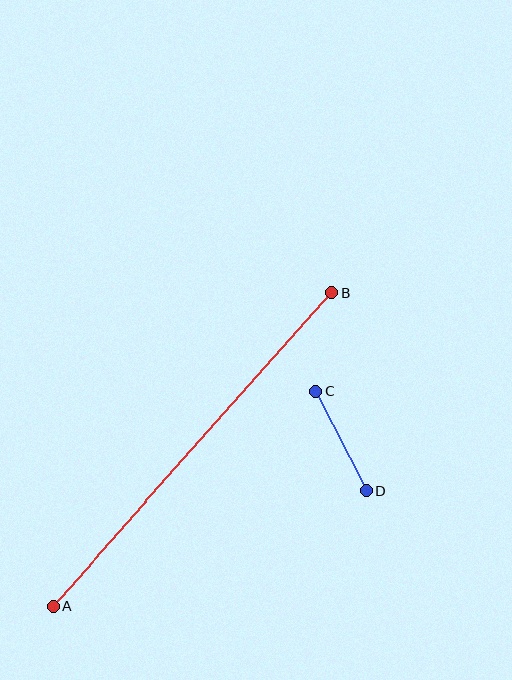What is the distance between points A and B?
The distance is approximately 419 pixels.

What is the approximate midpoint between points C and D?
The midpoint is at approximately (341, 441) pixels.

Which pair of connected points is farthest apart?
Points A and B are farthest apart.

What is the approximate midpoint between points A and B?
The midpoint is at approximately (192, 449) pixels.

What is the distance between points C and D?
The distance is approximately 111 pixels.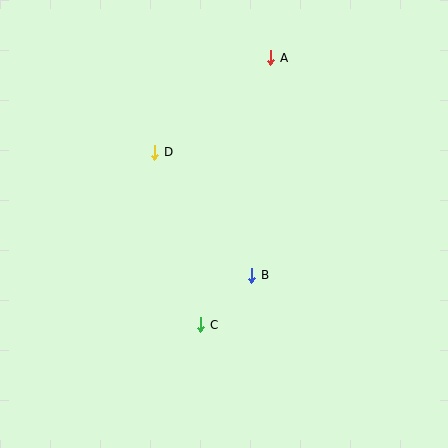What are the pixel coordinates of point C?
Point C is at (201, 325).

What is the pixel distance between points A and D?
The distance between A and D is 150 pixels.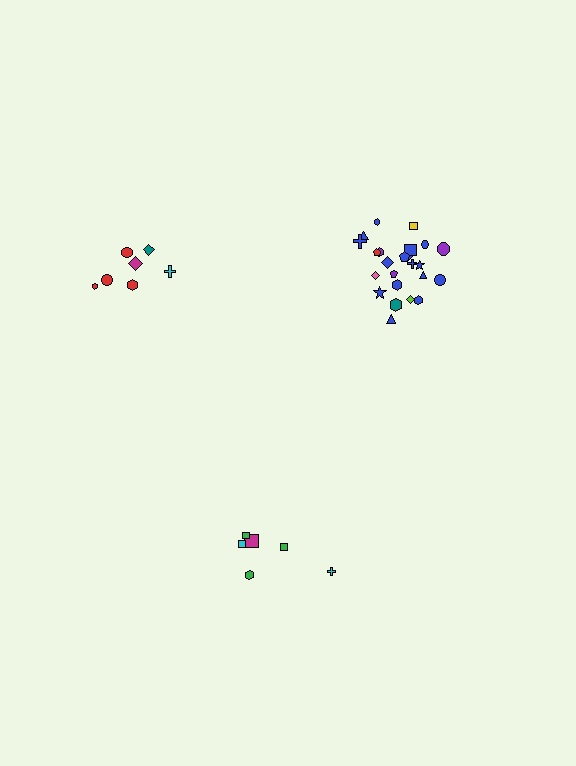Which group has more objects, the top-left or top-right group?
The top-right group.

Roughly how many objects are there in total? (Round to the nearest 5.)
Roughly 40 objects in total.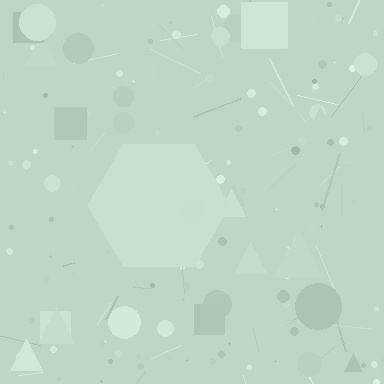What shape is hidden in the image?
A hexagon is hidden in the image.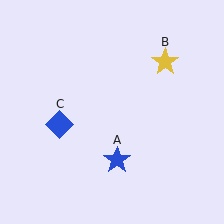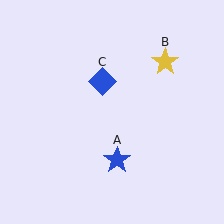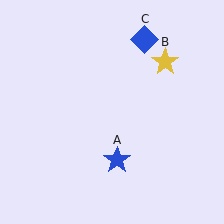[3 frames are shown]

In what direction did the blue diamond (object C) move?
The blue diamond (object C) moved up and to the right.